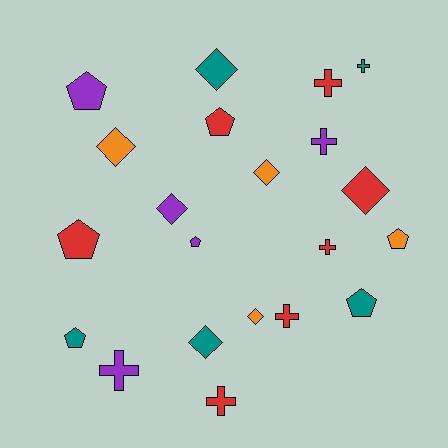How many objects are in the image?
There are 21 objects.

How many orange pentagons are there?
There is 1 orange pentagon.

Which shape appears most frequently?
Cross, with 7 objects.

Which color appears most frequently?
Red, with 7 objects.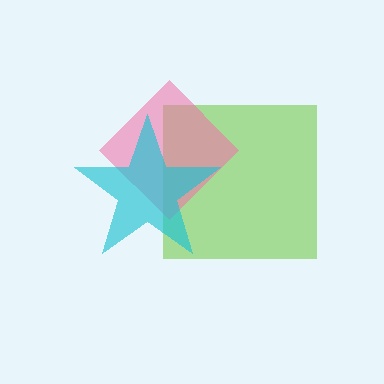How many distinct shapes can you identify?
There are 3 distinct shapes: a lime square, a pink diamond, a cyan star.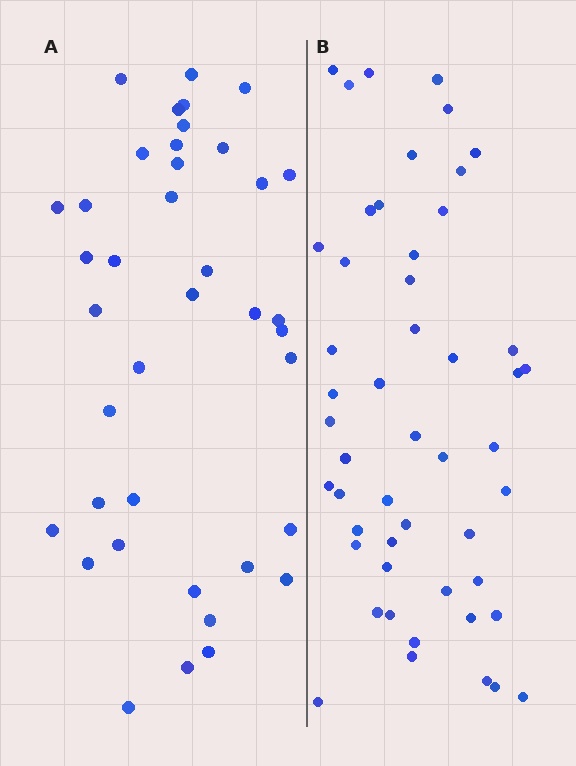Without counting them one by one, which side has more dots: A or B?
Region B (the right region) has more dots.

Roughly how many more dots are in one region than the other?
Region B has roughly 12 or so more dots than region A.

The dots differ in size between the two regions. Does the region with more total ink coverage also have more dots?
No. Region A has more total ink coverage because its dots are larger, but region B actually contains more individual dots. Total area can be misleading — the number of items is what matters here.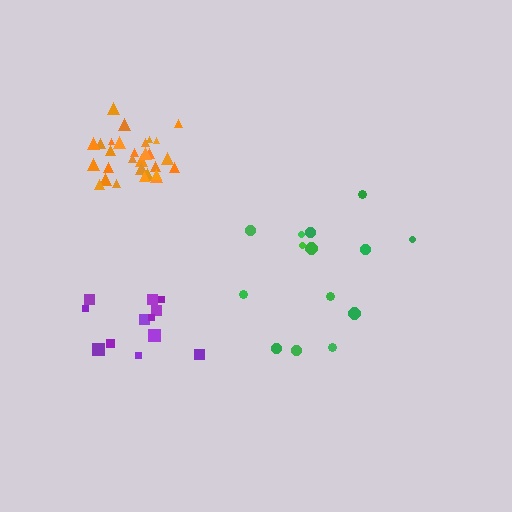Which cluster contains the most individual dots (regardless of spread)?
Orange (30).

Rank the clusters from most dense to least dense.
orange, purple, green.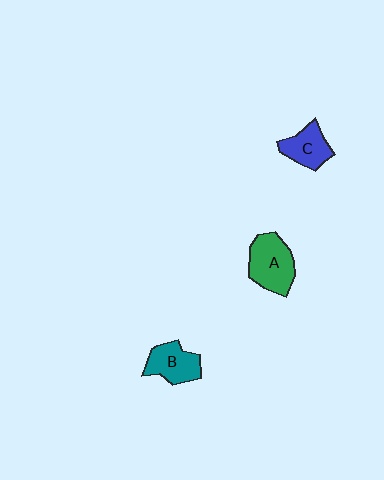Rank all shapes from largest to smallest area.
From largest to smallest: A (green), B (teal), C (blue).